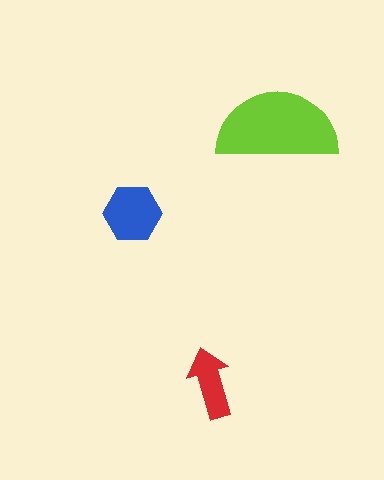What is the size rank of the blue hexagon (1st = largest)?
2nd.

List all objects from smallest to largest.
The red arrow, the blue hexagon, the lime semicircle.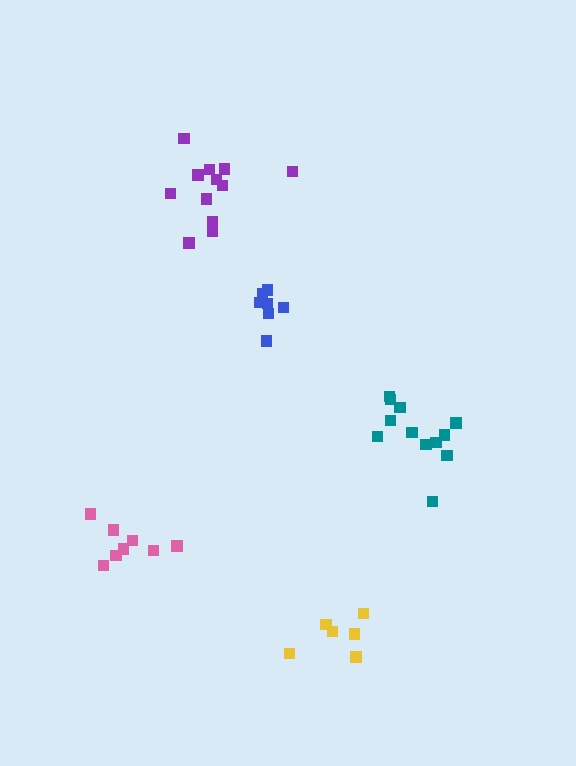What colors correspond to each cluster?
The clusters are colored: teal, pink, blue, purple, yellow.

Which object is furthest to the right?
The teal cluster is rightmost.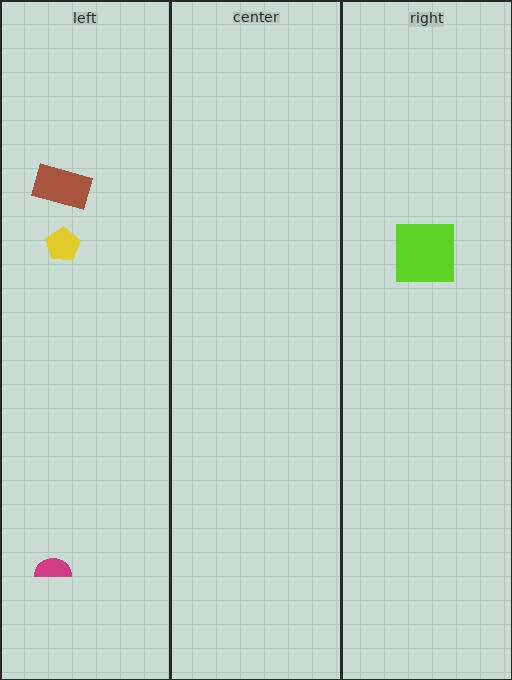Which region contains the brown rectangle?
The left region.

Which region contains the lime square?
The right region.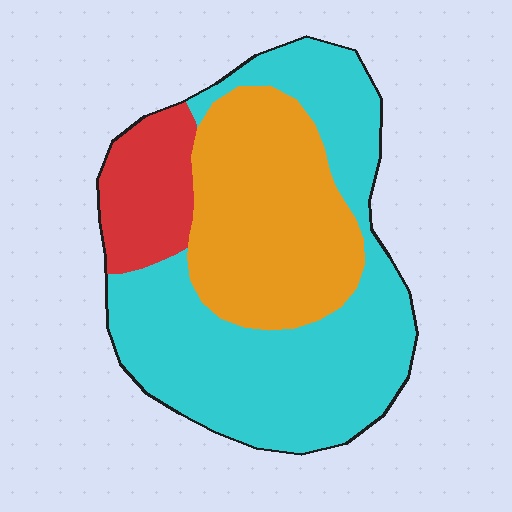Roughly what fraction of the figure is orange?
Orange covers roughly 35% of the figure.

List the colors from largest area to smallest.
From largest to smallest: cyan, orange, red.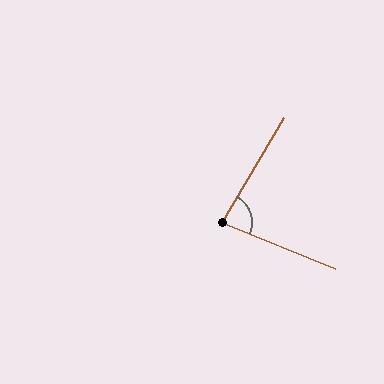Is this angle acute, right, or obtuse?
It is acute.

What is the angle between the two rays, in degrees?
Approximately 82 degrees.